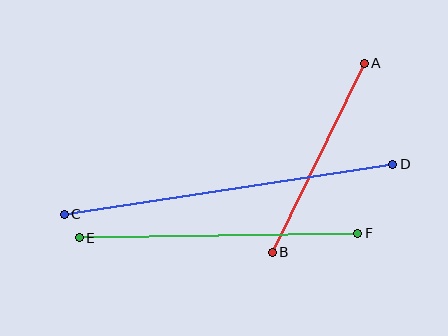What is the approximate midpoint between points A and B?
The midpoint is at approximately (318, 158) pixels.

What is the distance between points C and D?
The distance is approximately 332 pixels.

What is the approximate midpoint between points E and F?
The midpoint is at approximately (218, 236) pixels.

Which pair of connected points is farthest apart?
Points C and D are farthest apart.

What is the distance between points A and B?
The distance is approximately 210 pixels.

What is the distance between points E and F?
The distance is approximately 278 pixels.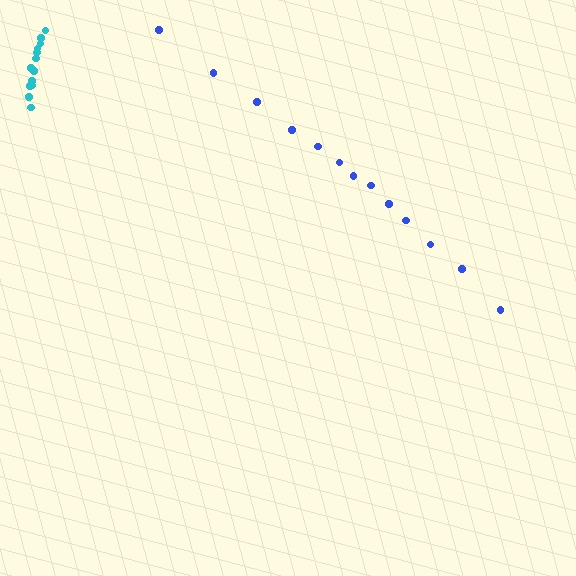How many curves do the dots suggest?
There are 2 distinct paths.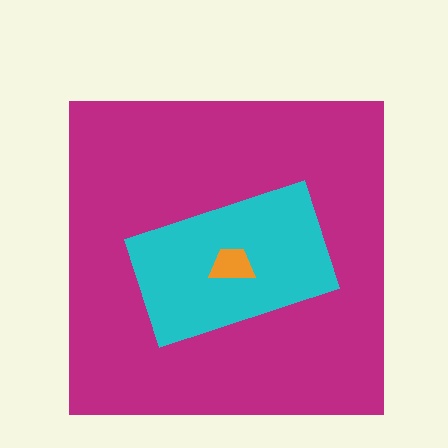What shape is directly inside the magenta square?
The cyan rectangle.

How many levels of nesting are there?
3.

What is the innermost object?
The orange trapezoid.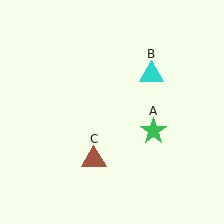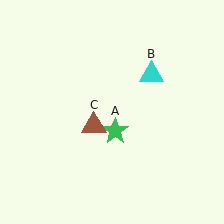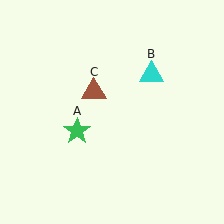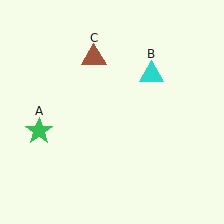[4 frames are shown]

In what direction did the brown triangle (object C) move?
The brown triangle (object C) moved up.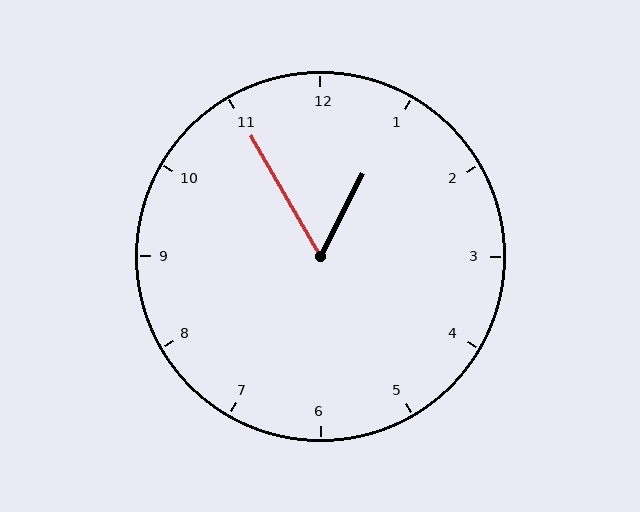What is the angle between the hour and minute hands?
Approximately 58 degrees.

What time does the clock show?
12:55.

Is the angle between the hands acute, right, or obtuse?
It is acute.